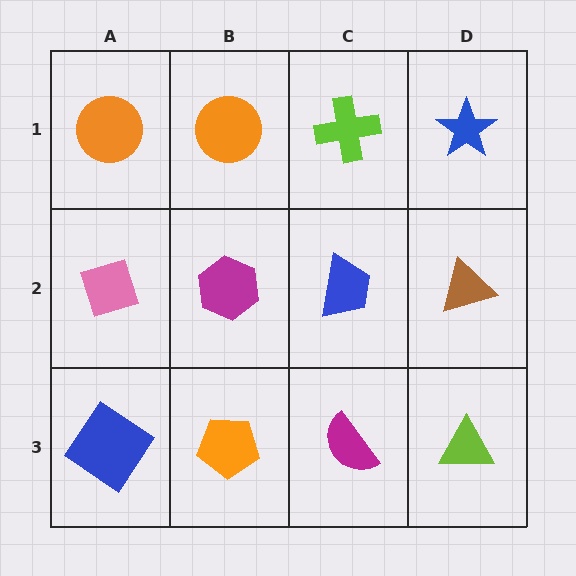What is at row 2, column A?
A pink diamond.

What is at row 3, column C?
A magenta semicircle.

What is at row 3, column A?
A blue diamond.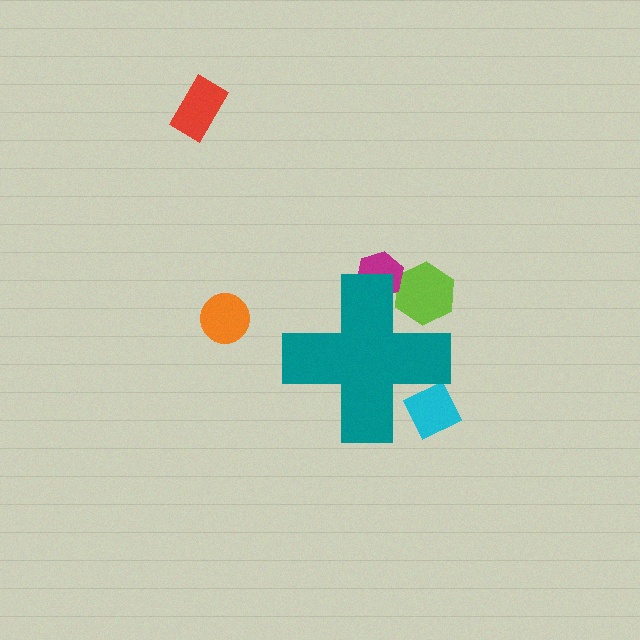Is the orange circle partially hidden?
No, the orange circle is fully visible.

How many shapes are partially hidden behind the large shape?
3 shapes are partially hidden.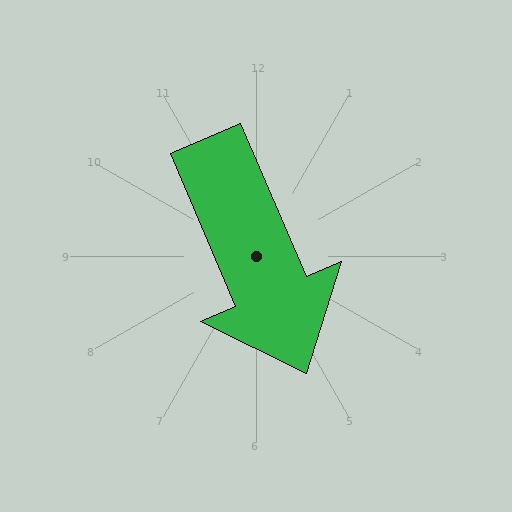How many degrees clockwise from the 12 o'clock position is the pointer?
Approximately 157 degrees.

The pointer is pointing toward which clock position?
Roughly 5 o'clock.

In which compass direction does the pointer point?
Southeast.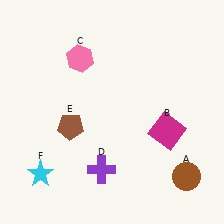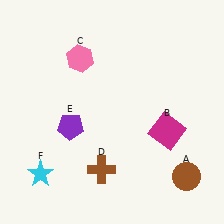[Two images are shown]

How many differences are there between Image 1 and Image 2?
There are 2 differences between the two images.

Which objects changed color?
D changed from purple to brown. E changed from brown to purple.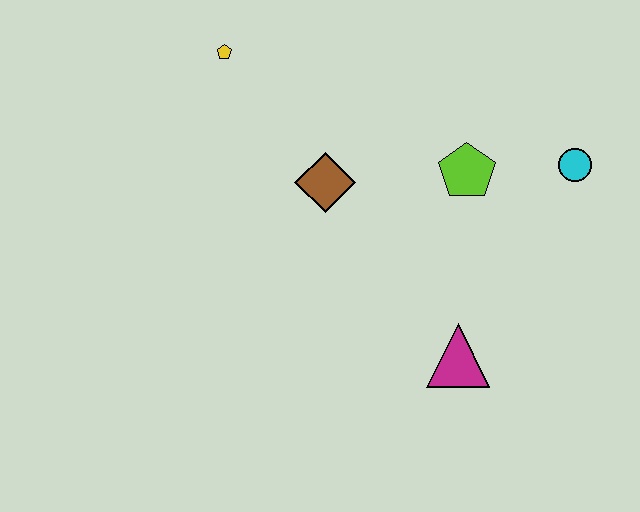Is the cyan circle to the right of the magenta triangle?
Yes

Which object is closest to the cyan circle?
The lime pentagon is closest to the cyan circle.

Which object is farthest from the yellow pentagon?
The magenta triangle is farthest from the yellow pentagon.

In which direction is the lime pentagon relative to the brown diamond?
The lime pentagon is to the right of the brown diamond.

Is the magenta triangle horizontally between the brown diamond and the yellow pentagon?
No